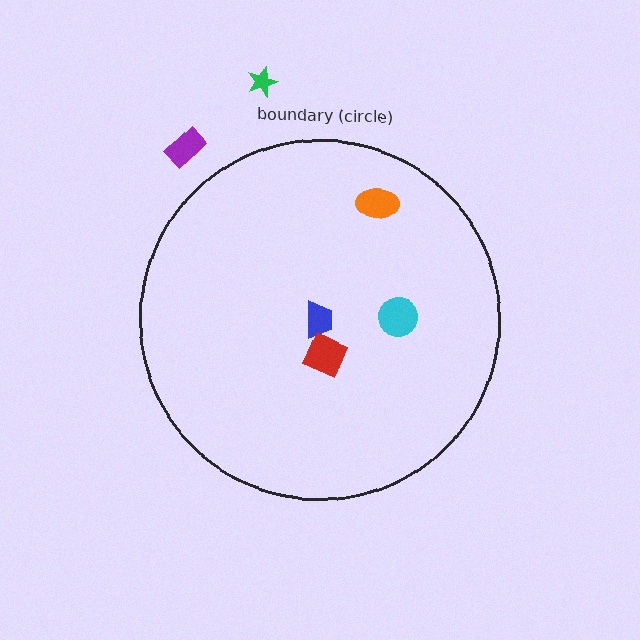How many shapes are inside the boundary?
4 inside, 2 outside.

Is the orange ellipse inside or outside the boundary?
Inside.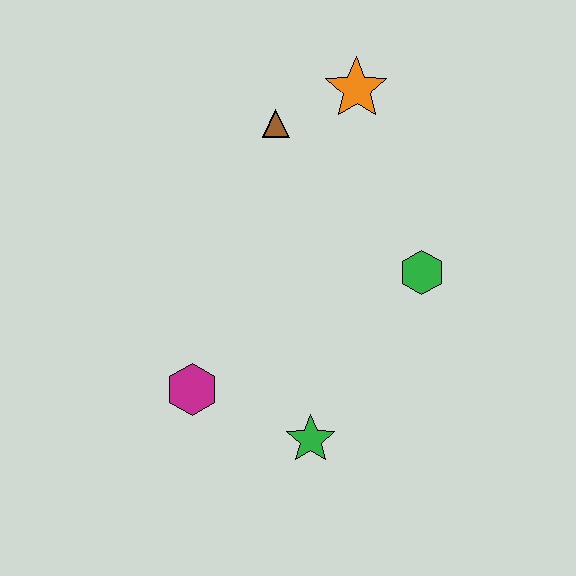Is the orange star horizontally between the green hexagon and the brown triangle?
Yes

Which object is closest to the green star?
The magenta hexagon is closest to the green star.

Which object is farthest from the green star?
The orange star is farthest from the green star.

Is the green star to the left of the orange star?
Yes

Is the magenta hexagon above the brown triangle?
No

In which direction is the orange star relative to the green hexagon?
The orange star is above the green hexagon.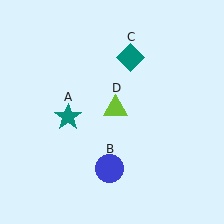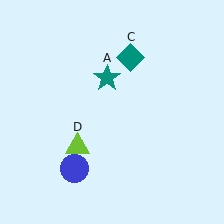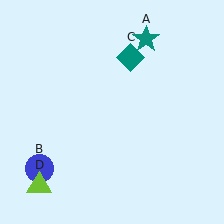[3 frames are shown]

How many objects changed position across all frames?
3 objects changed position: teal star (object A), blue circle (object B), lime triangle (object D).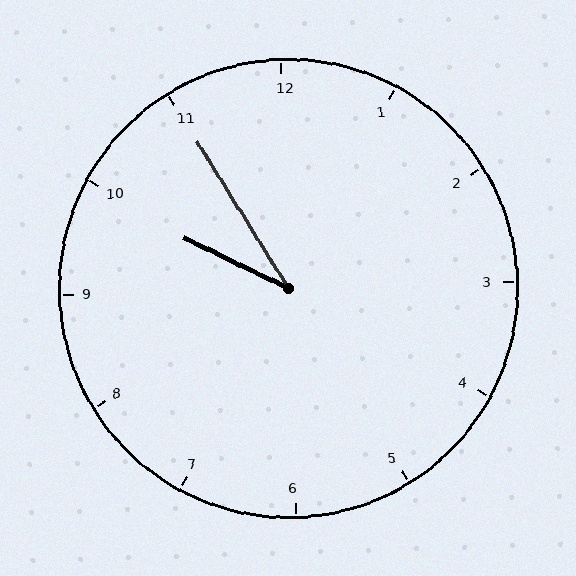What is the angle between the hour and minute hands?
Approximately 32 degrees.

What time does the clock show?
9:55.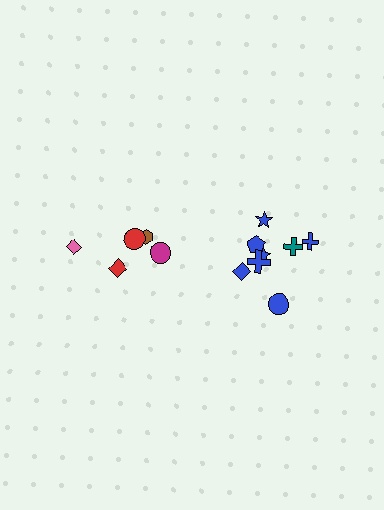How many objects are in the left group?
There are 5 objects.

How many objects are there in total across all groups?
There are 13 objects.